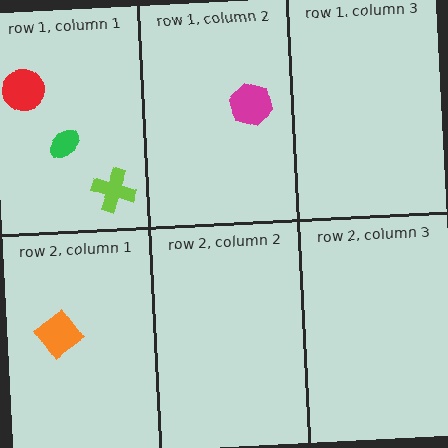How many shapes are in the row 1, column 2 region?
1.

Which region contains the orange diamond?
The row 2, column 1 region.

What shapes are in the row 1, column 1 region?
The green ellipse, the lime cross, the red circle.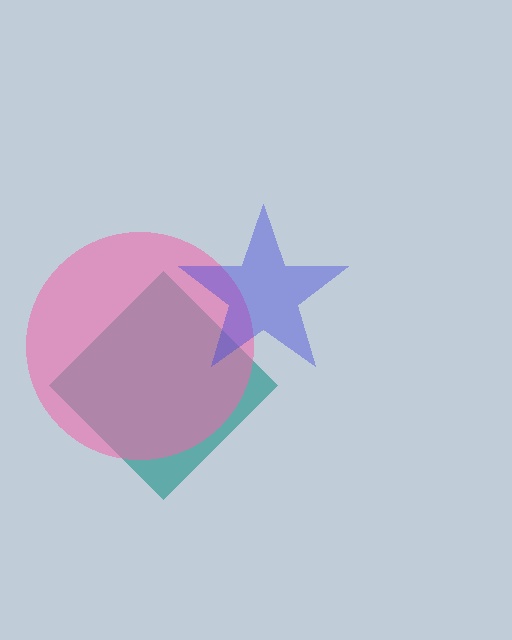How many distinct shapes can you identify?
There are 3 distinct shapes: a teal diamond, a pink circle, a blue star.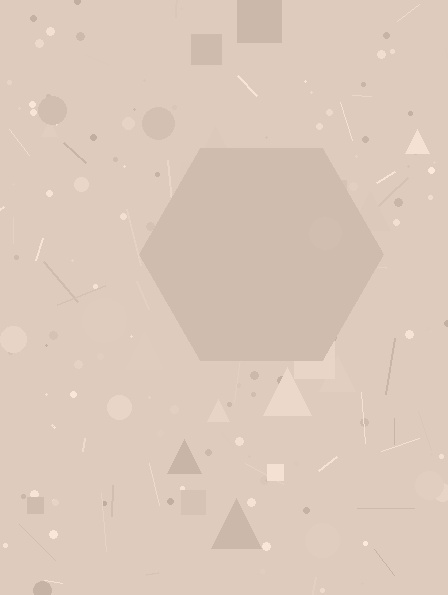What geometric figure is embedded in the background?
A hexagon is embedded in the background.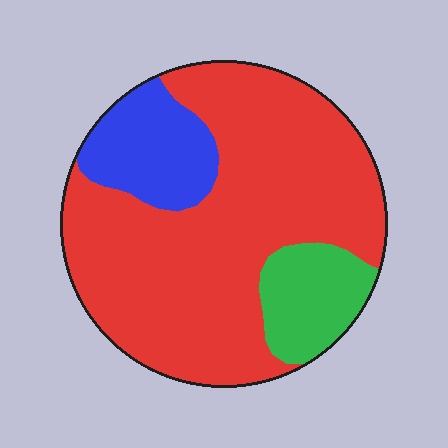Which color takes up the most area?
Red, at roughly 70%.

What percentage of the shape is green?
Green takes up less than a quarter of the shape.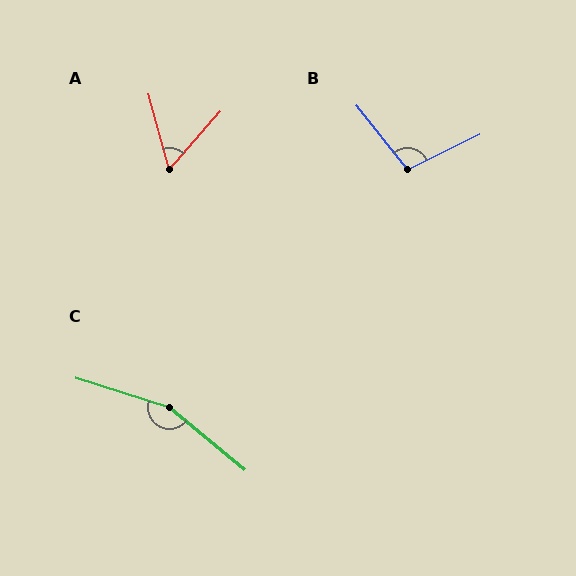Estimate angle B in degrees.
Approximately 102 degrees.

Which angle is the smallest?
A, at approximately 57 degrees.